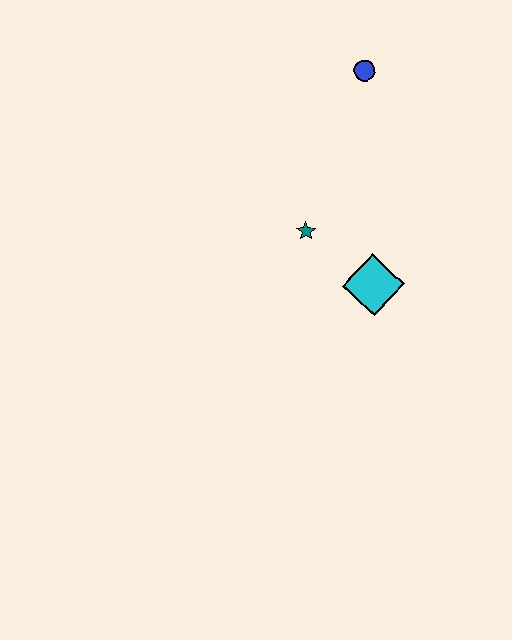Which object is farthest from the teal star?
The blue circle is farthest from the teal star.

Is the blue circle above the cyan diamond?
Yes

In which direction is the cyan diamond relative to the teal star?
The cyan diamond is to the right of the teal star.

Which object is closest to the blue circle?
The teal star is closest to the blue circle.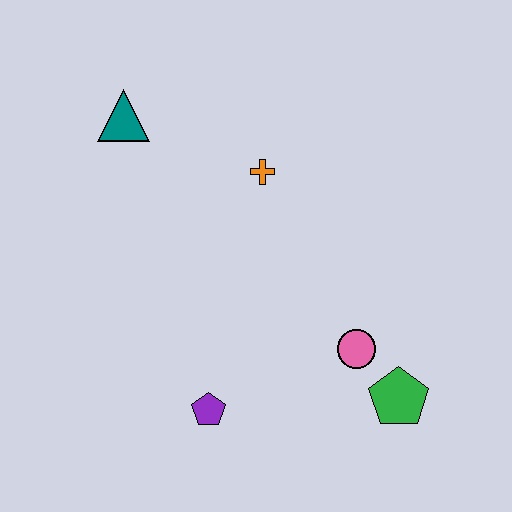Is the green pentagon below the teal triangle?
Yes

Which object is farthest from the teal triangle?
The green pentagon is farthest from the teal triangle.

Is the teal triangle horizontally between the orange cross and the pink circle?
No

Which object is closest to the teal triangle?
The orange cross is closest to the teal triangle.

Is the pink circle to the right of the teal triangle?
Yes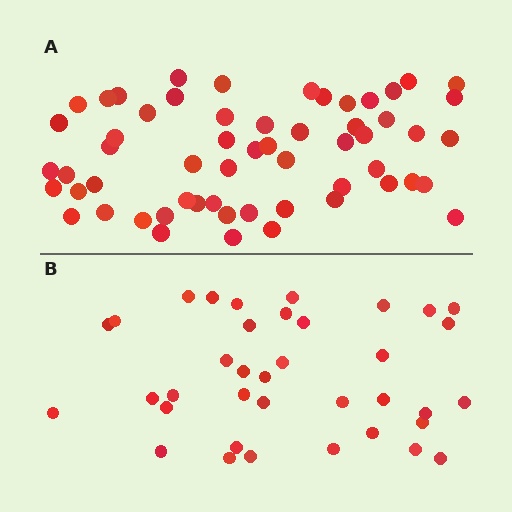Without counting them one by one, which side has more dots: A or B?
Region A (the top region) has more dots.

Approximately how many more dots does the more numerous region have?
Region A has approximately 20 more dots than region B.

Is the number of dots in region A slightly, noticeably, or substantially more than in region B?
Region A has substantially more. The ratio is roughly 1.6 to 1.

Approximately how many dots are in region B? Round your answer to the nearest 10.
About 40 dots. (The exact count is 37, which rounds to 40.)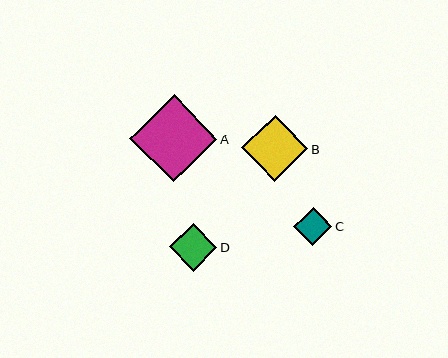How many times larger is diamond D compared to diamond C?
Diamond D is approximately 1.2 times the size of diamond C.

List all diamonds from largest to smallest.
From largest to smallest: A, B, D, C.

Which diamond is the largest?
Diamond A is the largest with a size of approximately 87 pixels.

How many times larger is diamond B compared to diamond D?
Diamond B is approximately 1.4 times the size of diamond D.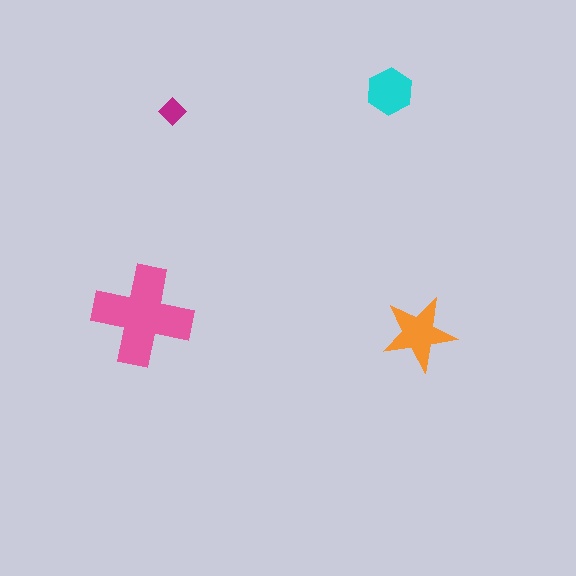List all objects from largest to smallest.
The pink cross, the orange star, the cyan hexagon, the magenta diamond.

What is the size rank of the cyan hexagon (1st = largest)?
3rd.